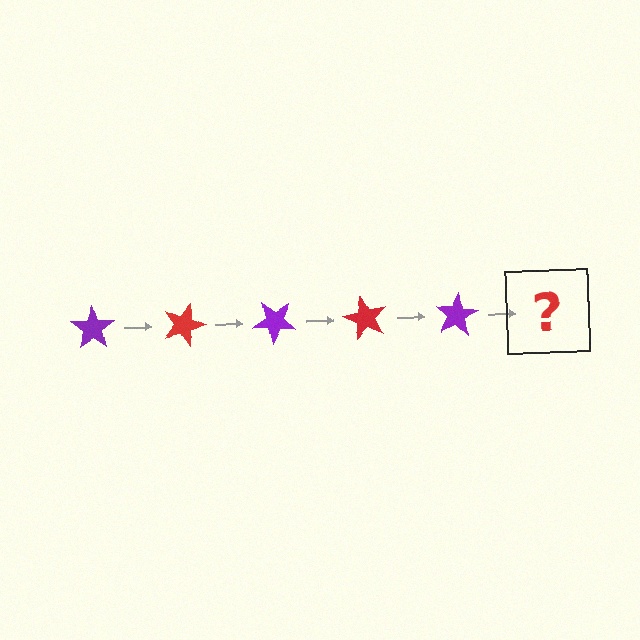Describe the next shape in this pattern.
It should be a red star, rotated 100 degrees from the start.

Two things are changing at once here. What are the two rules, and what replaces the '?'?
The two rules are that it rotates 20 degrees each step and the color cycles through purple and red. The '?' should be a red star, rotated 100 degrees from the start.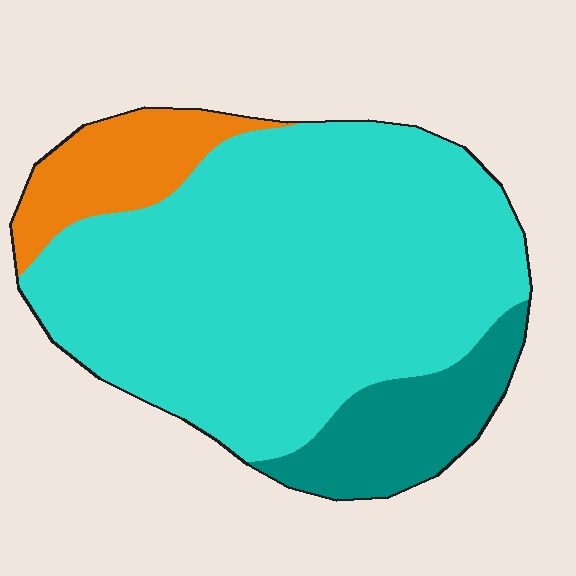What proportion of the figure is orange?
Orange takes up less than a sixth of the figure.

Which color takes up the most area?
Cyan, at roughly 75%.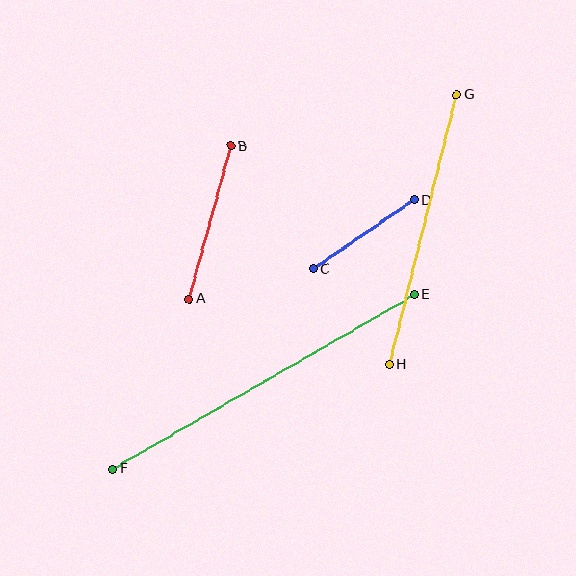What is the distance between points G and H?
The distance is approximately 278 pixels.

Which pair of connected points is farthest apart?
Points E and F are farthest apart.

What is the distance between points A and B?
The distance is approximately 158 pixels.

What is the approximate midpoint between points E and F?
The midpoint is at approximately (264, 382) pixels.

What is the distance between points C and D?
The distance is approximately 122 pixels.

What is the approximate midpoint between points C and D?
The midpoint is at approximately (364, 234) pixels.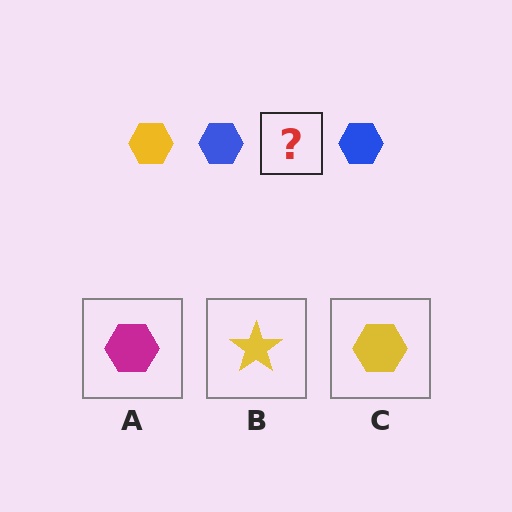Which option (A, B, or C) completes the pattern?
C.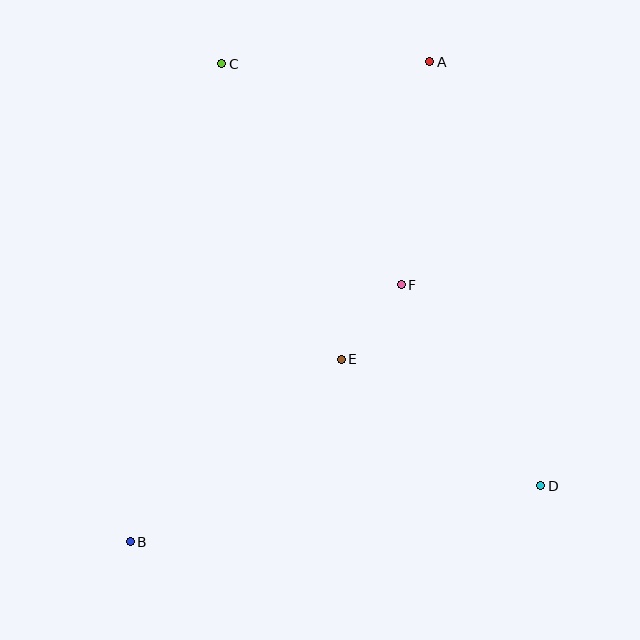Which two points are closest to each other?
Points E and F are closest to each other.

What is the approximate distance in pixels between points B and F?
The distance between B and F is approximately 373 pixels.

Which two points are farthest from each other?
Points A and B are farthest from each other.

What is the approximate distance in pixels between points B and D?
The distance between B and D is approximately 414 pixels.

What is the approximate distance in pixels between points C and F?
The distance between C and F is approximately 285 pixels.